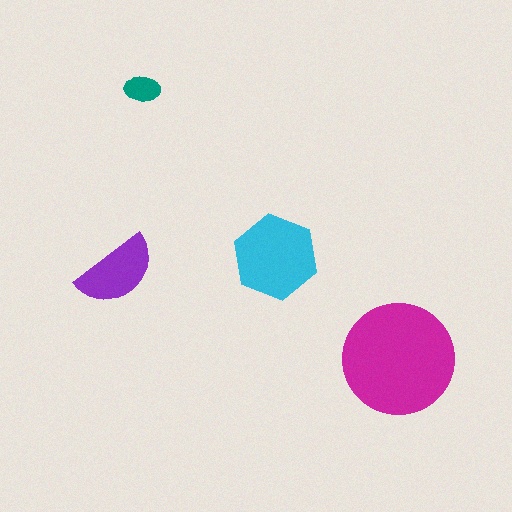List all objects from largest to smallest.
The magenta circle, the cyan hexagon, the purple semicircle, the teal ellipse.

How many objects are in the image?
There are 4 objects in the image.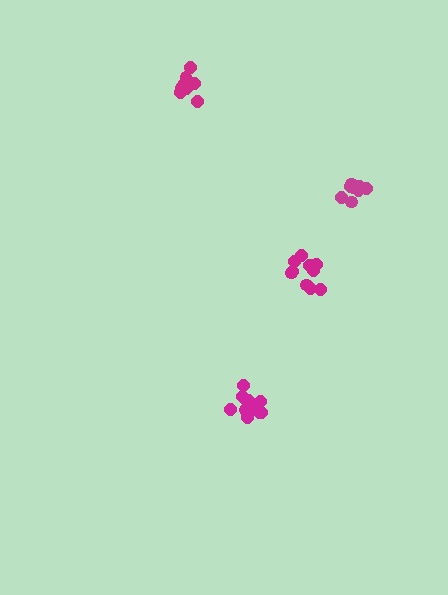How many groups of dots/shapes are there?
There are 4 groups.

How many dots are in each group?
Group 1: 8 dots, Group 2: 12 dots, Group 3: 8 dots, Group 4: 11 dots (39 total).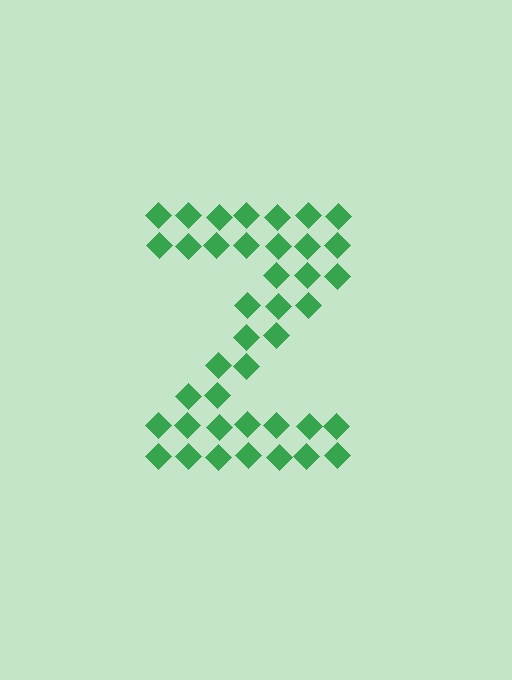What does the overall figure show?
The overall figure shows the letter Z.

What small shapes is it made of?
It is made of small diamonds.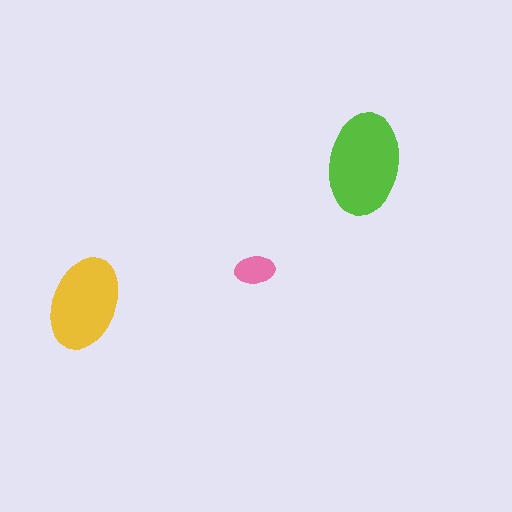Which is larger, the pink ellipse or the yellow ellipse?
The yellow one.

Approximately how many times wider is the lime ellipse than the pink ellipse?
About 2.5 times wider.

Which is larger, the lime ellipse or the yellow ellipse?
The lime one.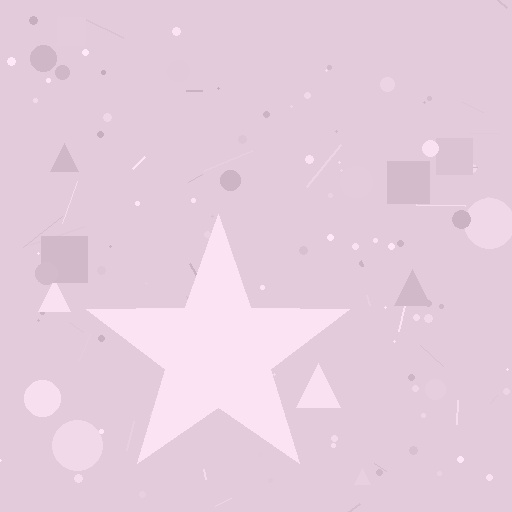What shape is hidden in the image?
A star is hidden in the image.